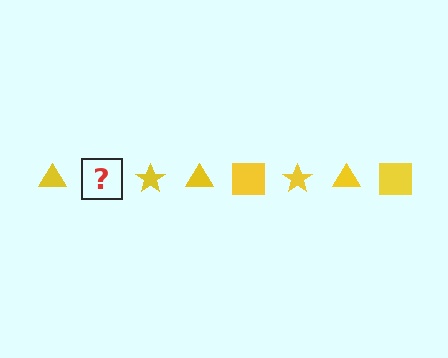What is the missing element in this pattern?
The missing element is a yellow square.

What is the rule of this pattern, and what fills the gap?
The rule is that the pattern cycles through triangle, square, star shapes in yellow. The gap should be filled with a yellow square.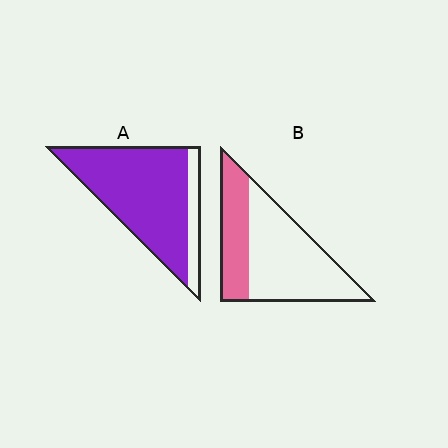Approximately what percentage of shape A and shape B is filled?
A is approximately 85% and B is approximately 35%.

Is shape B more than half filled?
No.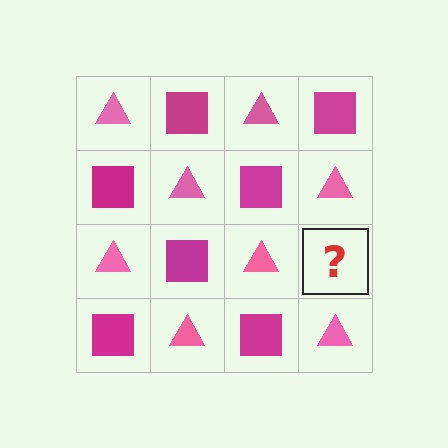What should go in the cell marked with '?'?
The missing cell should contain a magenta square.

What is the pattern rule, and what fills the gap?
The rule is that it alternates pink triangle and magenta square in a checkerboard pattern. The gap should be filled with a magenta square.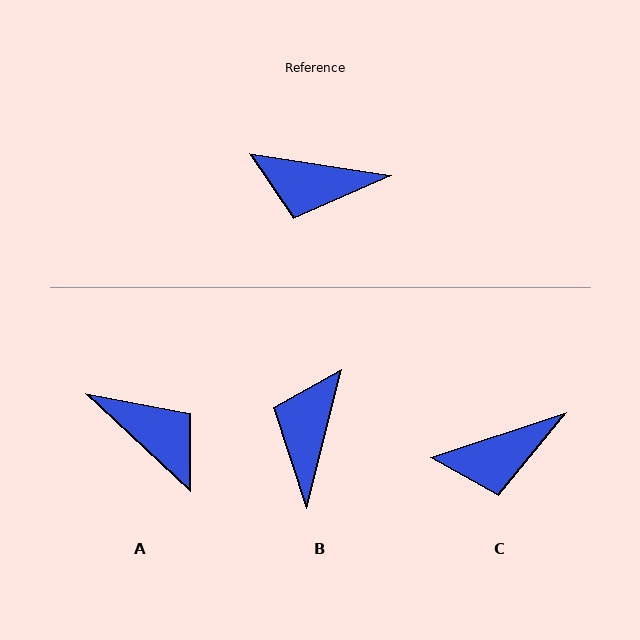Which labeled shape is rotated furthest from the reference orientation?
A, about 146 degrees away.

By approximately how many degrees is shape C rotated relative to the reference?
Approximately 27 degrees counter-clockwise.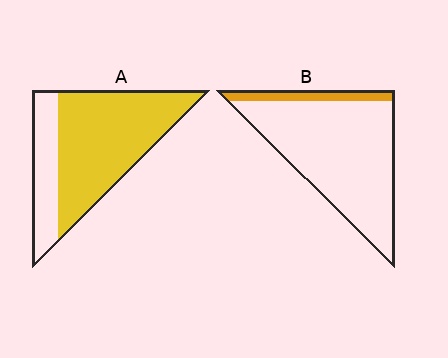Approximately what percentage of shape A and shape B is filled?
A is approximately 75% and B is approximately 10%.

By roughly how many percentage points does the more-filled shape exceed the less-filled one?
By roughly 60 percentage points (A over B).